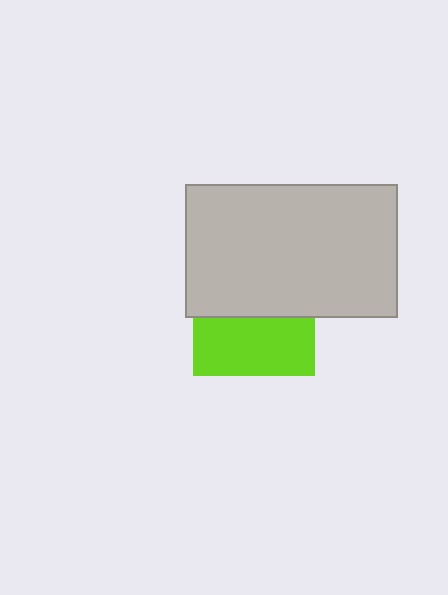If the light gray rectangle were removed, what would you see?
You would see the complete lime square.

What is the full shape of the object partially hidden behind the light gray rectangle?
The partially hidden object is a lime square.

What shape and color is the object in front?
The object in front is a light gray rectangle.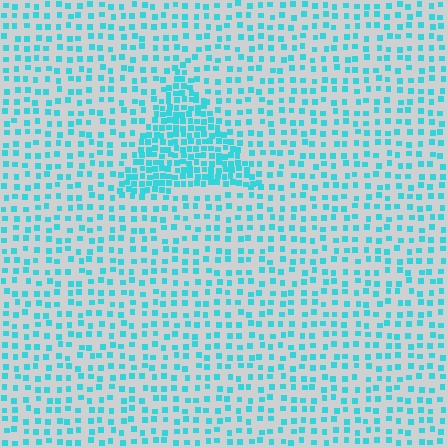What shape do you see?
I see a triangle.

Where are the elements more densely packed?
The elements are more densely packed inside the triangle boundary.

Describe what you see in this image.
The image contains small cyan elements arranged at two different densities. A triangle-shaped region is visible where the elements are more densely packed than the surrounding area.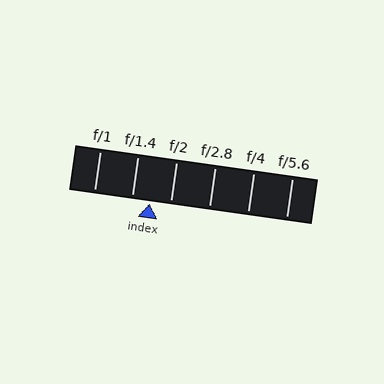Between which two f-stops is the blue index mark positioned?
The index mark is between f/1.4 and f/2.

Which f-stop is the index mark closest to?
The index mark is closest to f/1.4.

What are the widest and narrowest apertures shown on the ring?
The widest aperture shown is f/1 and the narrowest is f/5.6.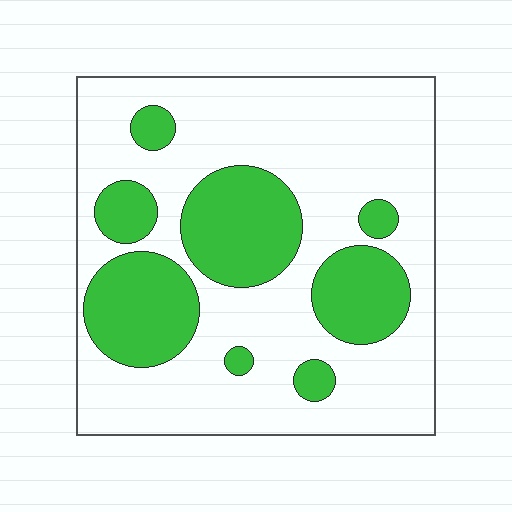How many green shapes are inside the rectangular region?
8.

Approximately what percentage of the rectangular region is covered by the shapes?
Approximately 30%.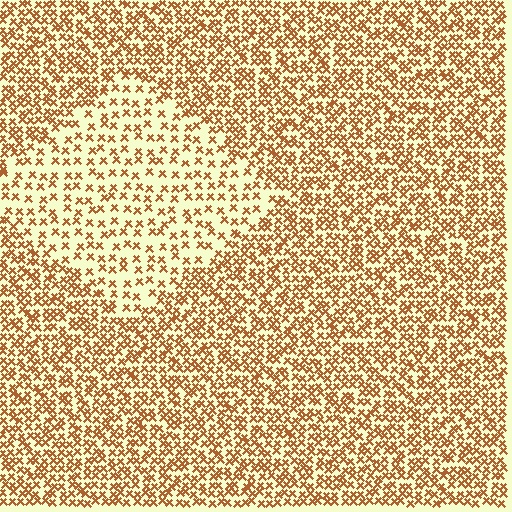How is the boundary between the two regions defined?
The boundary is defined by a change in element density (approximately 2.1x ratio). All elements are the same color, size, and shape.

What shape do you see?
I see a diamond.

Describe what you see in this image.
The image contains small brown elements arranged at two different densities. A diamond-shaped region is visible where the elements are less densely packed than the surrounding area.